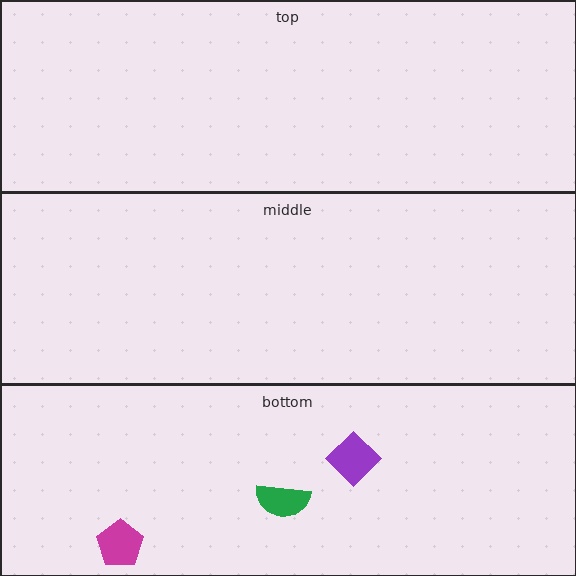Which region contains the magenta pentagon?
The bottom region.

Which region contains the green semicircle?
The bottom region.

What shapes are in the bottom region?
The purple diamond, the magenta pentagon, the green semicircle.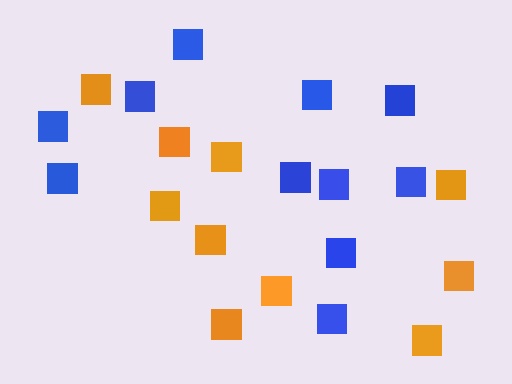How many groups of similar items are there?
There are 2 groups: one group of orange squares (10) and one group of blue squares (11).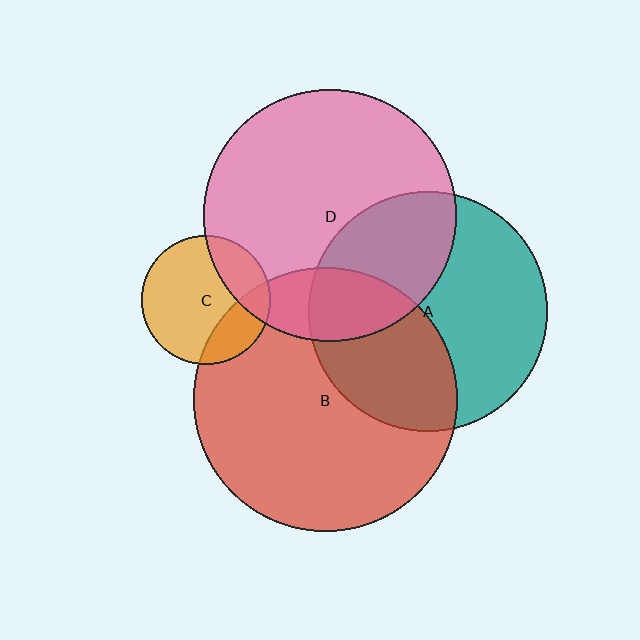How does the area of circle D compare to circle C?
Approximately 3.9 times.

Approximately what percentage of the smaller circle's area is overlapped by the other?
Approximately 40%.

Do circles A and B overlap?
Yes.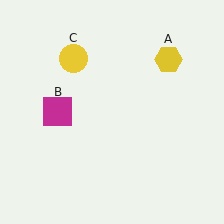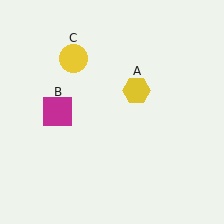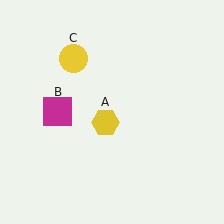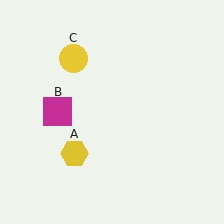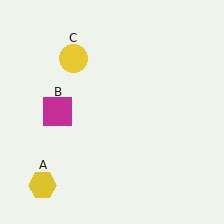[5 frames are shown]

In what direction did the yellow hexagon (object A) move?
The yellow hexagon (object A) moved down and to the left.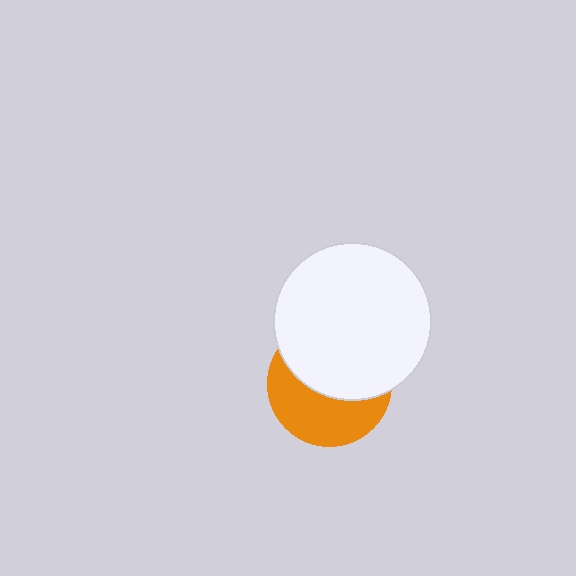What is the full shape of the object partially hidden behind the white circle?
The partially hidden object is an orange circle.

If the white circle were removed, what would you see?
You would see the complete orange circle.